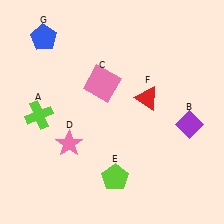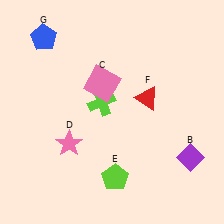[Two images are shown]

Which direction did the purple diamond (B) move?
The purple diamond (B) moved down.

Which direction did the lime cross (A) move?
The lime cross (A) moved right.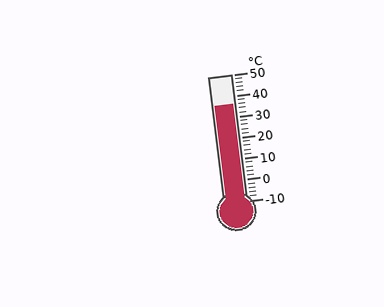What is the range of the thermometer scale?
The thermometer scale ranges from -10°C to 50°C.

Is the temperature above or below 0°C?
The temperature is above 0°C.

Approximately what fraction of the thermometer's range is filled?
The thermometer is filled to approximately 75% of its range.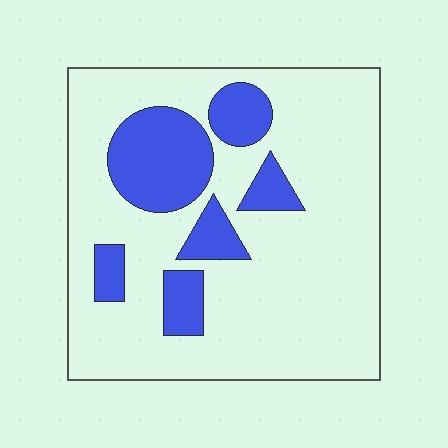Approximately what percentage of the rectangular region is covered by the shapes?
Approximately 20%.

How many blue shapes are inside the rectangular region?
6.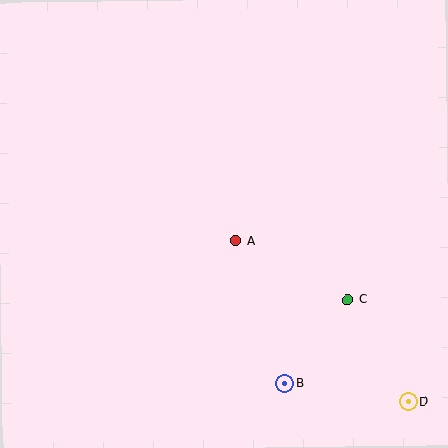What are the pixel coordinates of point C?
Point C is at (348, 300).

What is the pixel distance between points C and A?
The distance between C and A is 127 pixels.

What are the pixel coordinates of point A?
Point A is at (236, 241).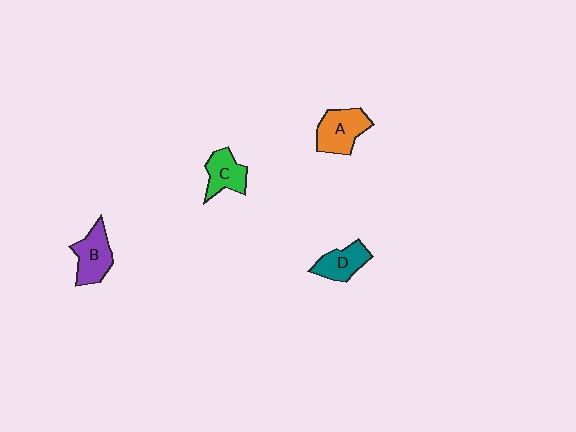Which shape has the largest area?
Shape A (orange).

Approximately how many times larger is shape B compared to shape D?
Approximately 1.2 times.